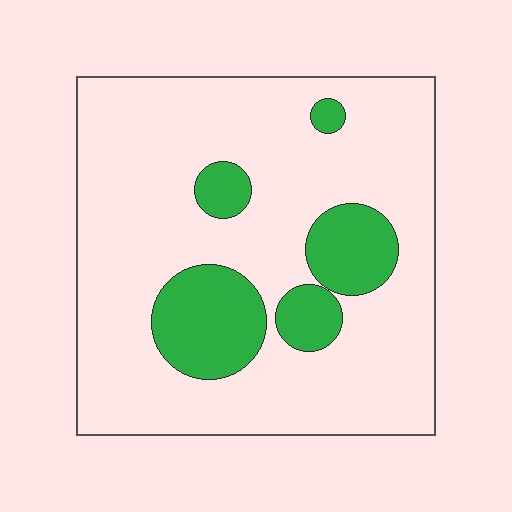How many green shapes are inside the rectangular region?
5.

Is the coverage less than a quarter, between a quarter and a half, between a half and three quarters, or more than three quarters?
Less than a quarter.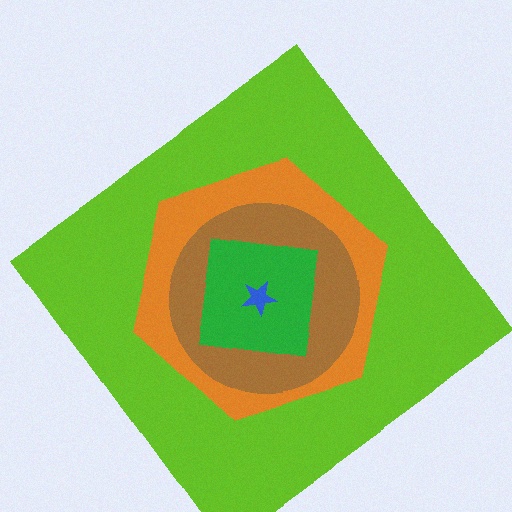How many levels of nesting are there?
5.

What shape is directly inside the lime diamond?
The orange hexagon.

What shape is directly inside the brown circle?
The green square.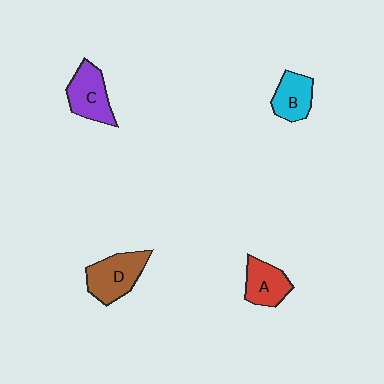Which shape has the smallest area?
Shape B (cyan).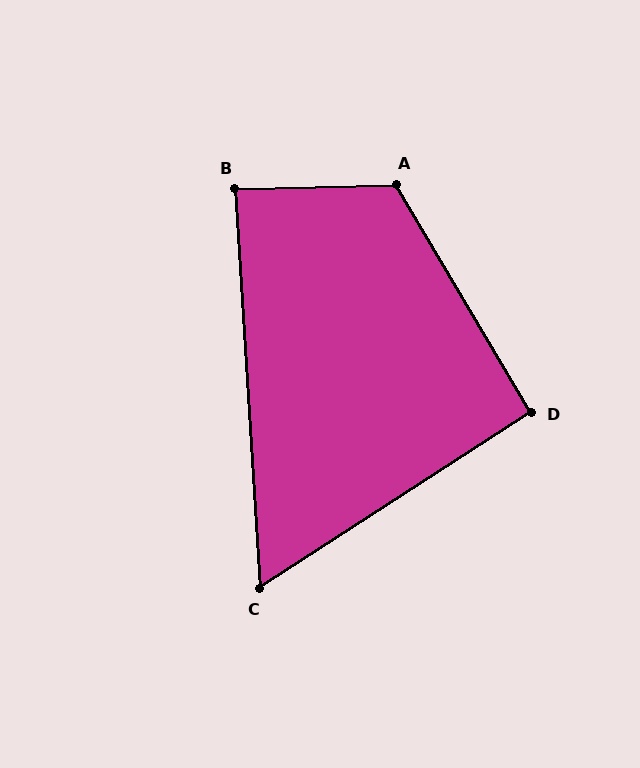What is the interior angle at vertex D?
Approximately 92 degrees (approximately right).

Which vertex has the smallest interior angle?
C, at approximately 61 degrees.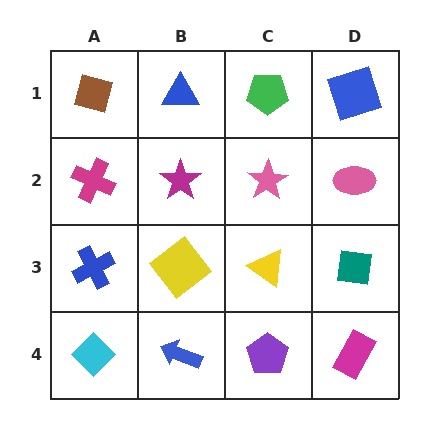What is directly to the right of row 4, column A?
A blue arrow.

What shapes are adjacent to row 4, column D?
A teal square (row 3, column D), a purple pentagon (row 4, column C).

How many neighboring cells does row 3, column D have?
3.